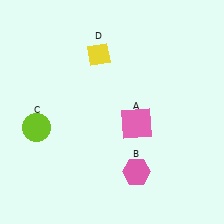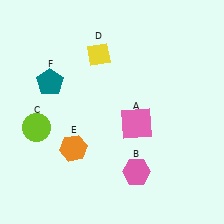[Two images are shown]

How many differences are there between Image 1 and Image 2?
There are 2 differences between the two images.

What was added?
An orange hexagon (E), a teal pentagon (F) were added in Image 2.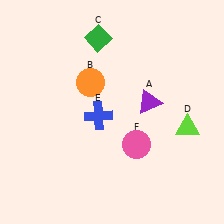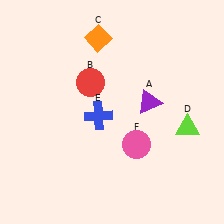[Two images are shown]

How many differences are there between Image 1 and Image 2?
There are 2 differences between the two images.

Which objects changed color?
B changed from orange to red. C changed from green to orange.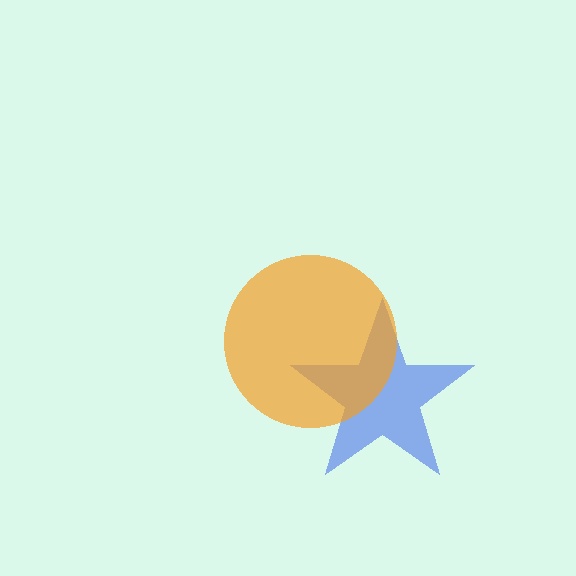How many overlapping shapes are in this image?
There are 2 overlapping shapes in the image.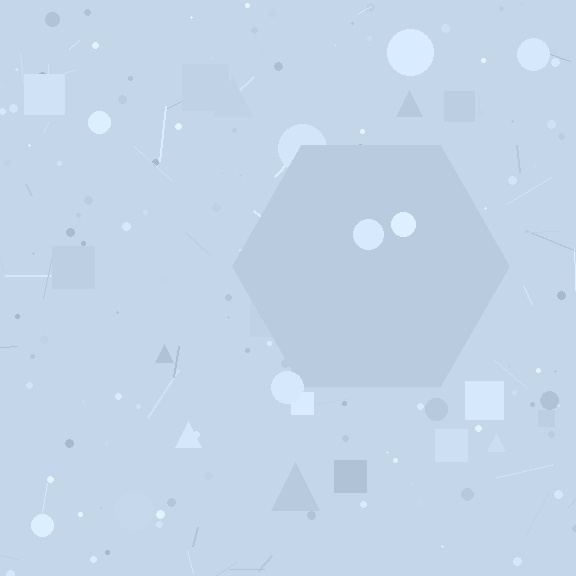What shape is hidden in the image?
A hexagon is hidden in the image.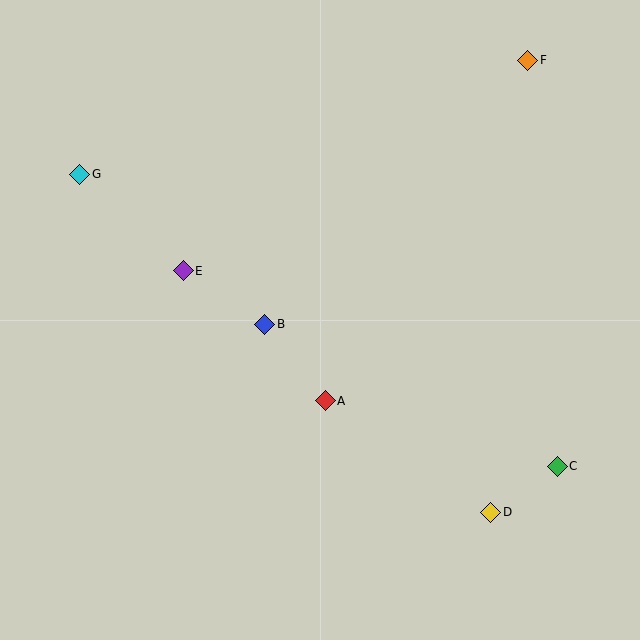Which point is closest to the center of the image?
Point B at (265, 324) is closest to the center.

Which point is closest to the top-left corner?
Point G is closest to the top-left corner.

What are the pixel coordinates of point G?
Point G is at (80, 174).